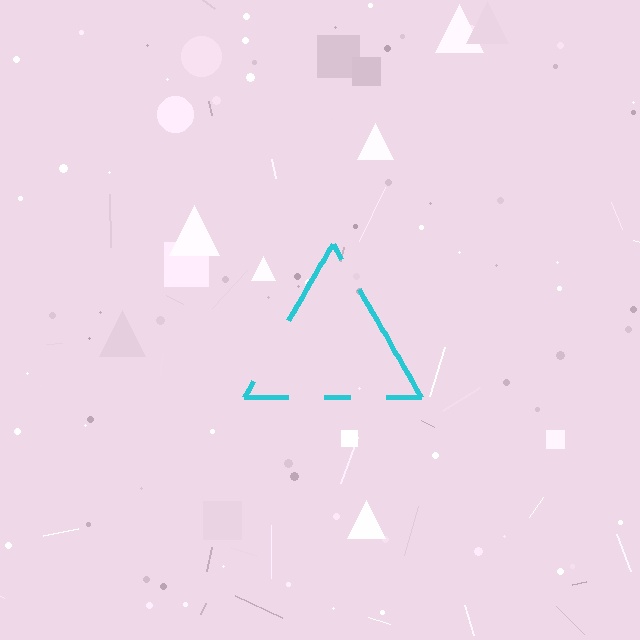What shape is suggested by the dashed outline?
The dashed outline suggests a triangle.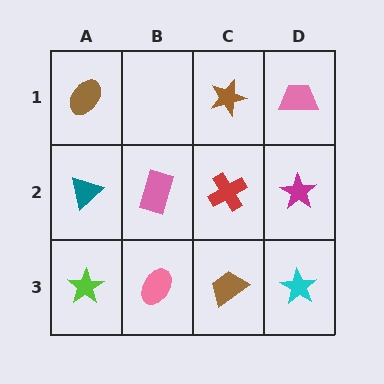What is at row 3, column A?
A lime star.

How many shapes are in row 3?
4 shapes.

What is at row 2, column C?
A red cross.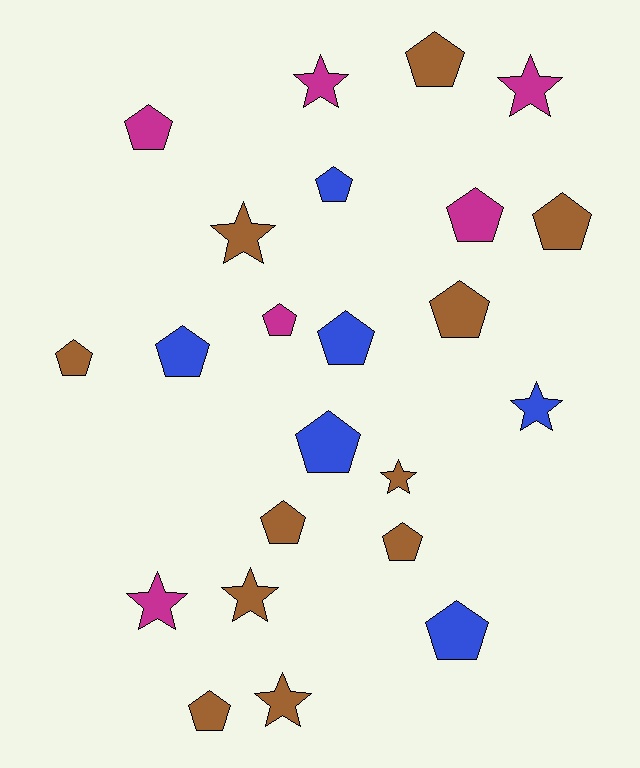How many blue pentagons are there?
There are 5 blue pentagons.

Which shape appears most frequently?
Pentagon, with 15 objects.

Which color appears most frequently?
Brown, with 11 objects.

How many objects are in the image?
There are 23 objects.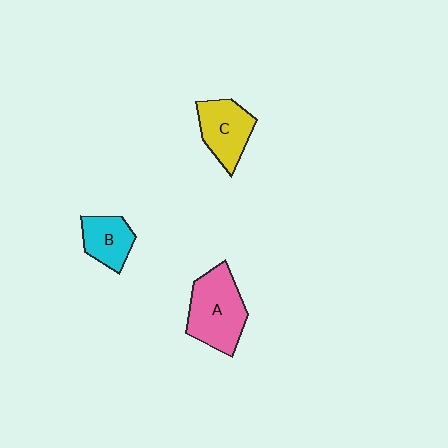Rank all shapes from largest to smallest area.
From largest to smallest: A (pink), C (yellow), B (cyan).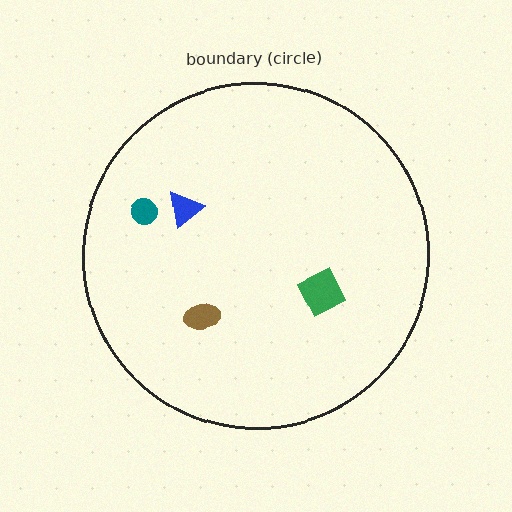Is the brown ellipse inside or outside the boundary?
Inside.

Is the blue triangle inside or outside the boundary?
Inside.